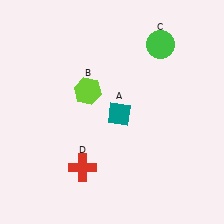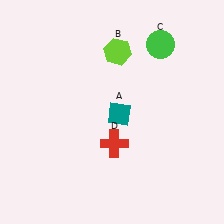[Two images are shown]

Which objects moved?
The objects that moved are: the lime hexagon (B), the red cross (D).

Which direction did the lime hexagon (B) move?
The lime hexagon (B) moved up.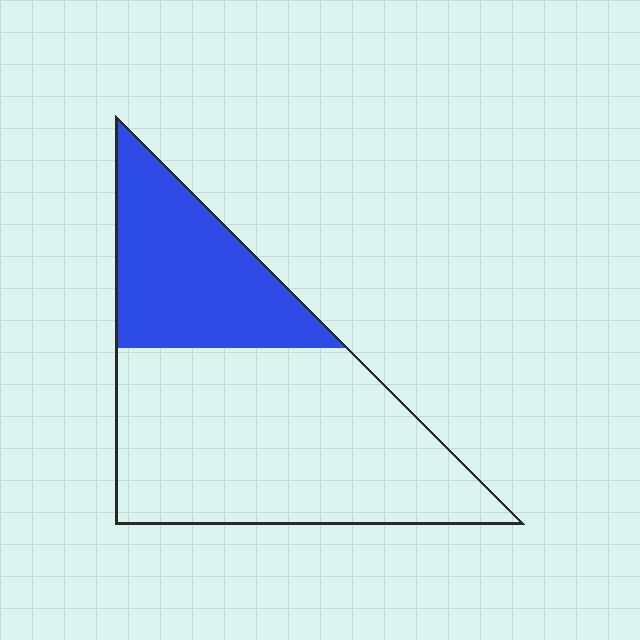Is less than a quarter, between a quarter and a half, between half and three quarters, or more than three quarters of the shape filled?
Between a quarter and a half.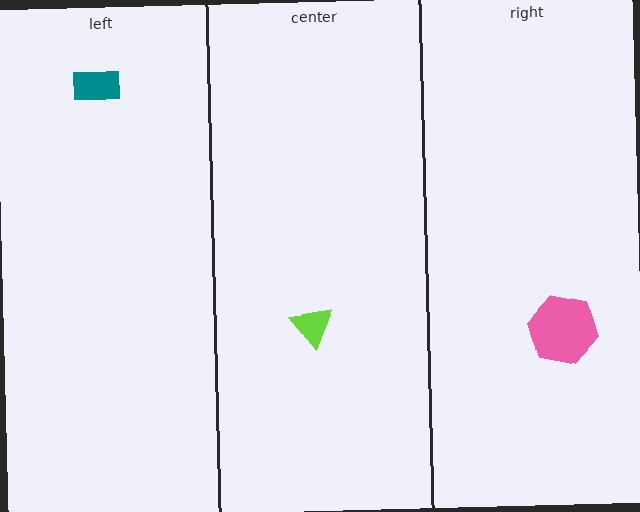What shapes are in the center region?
The lime triangle.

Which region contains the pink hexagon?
The right region.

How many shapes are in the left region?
1.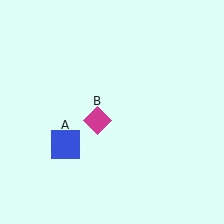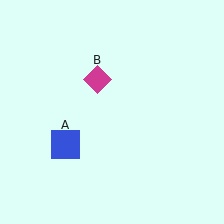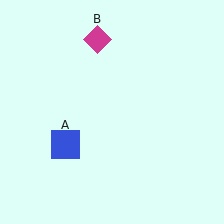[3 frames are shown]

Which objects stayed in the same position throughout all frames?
Blue square (object A) remained stationary.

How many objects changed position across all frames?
1 object changed position: magenta diamond (object B).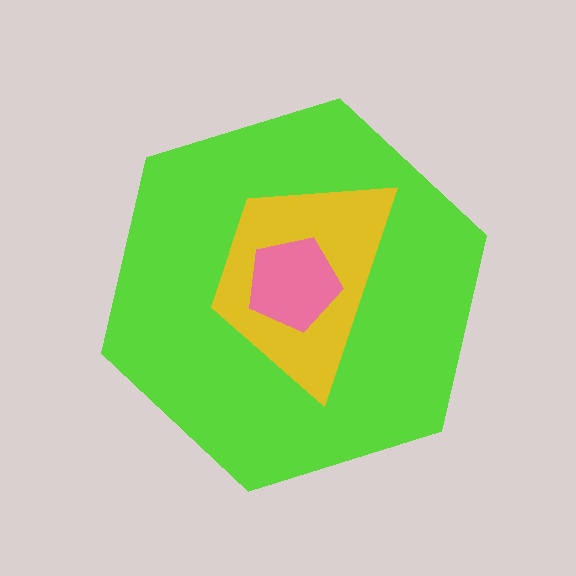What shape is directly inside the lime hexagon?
The yellow trapezoid.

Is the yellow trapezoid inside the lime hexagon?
Yes.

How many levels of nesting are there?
3.